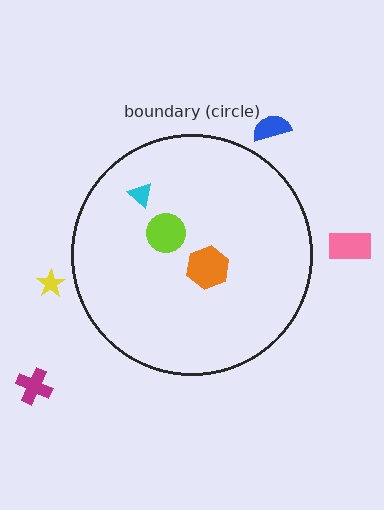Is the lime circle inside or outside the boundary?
Inside.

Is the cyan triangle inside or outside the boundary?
Inside.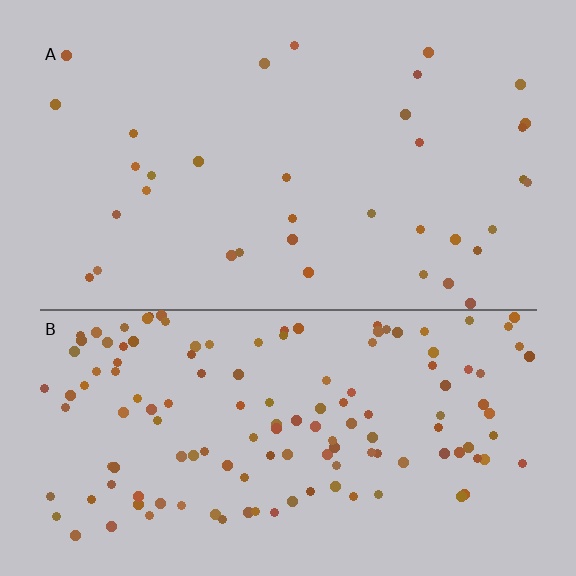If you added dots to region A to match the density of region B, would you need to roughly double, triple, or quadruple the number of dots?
Approximately quadruple.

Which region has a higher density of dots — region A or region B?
B (the bottom).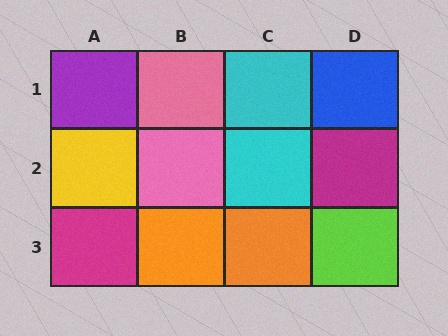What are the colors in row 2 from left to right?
Yellow, pink, cyan, magenta.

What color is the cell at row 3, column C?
Orange.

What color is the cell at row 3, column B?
Orange.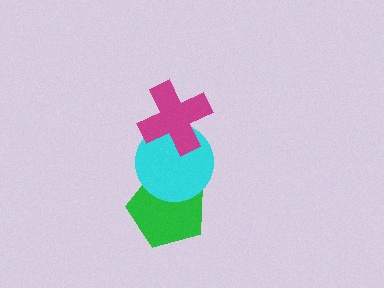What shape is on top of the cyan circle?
The magenta cross is on top of the cyan circle.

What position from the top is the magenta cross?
The magenta cross is 1st from the top.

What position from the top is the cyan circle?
The cyan circle is 2nd from the top.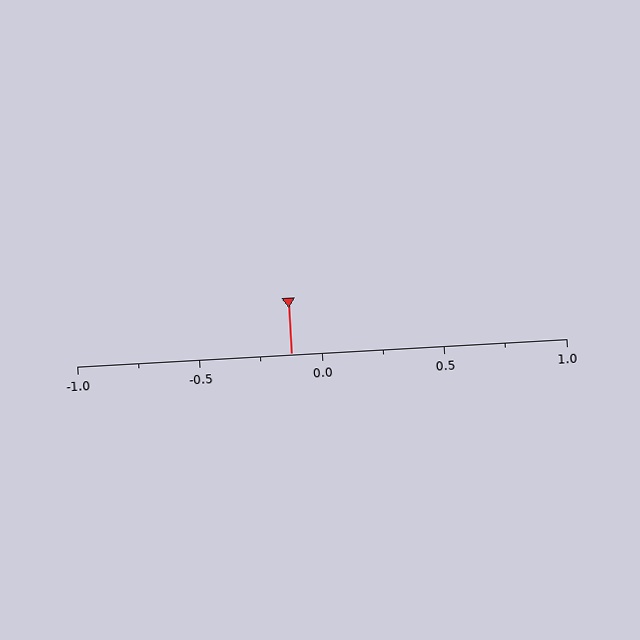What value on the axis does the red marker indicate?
The marker indicates approximately -0.12.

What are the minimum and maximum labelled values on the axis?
The axis runs from -1.0 to 1.0.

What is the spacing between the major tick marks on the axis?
The major ticks are spaced 0.5 apart.